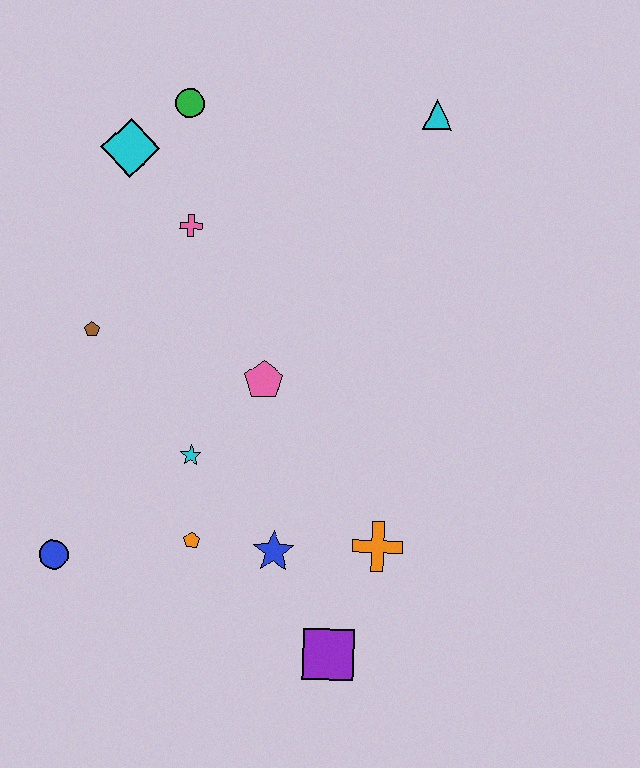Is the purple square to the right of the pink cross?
Yes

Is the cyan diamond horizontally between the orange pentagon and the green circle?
No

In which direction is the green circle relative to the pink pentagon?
The green circle is above the pink pentagon.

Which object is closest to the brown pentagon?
The pink cross is closest to the brown pentagon.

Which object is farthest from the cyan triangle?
The blue circle is farthest from the cyan triangle.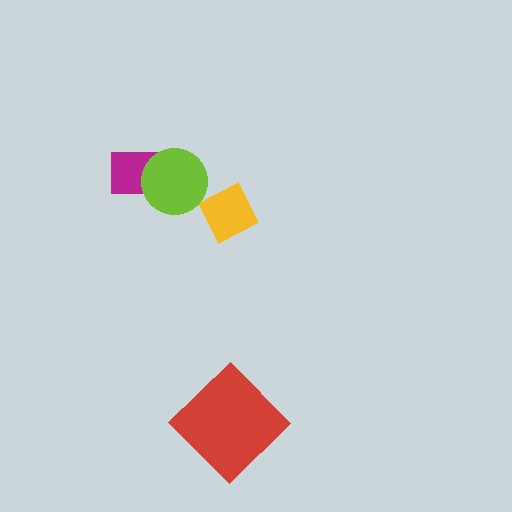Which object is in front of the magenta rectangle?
The lime circle is in front of the magenta rectangle.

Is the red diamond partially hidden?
No, no other shape covers it.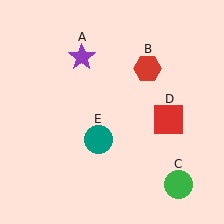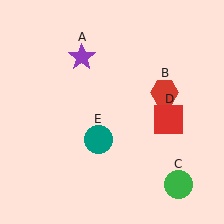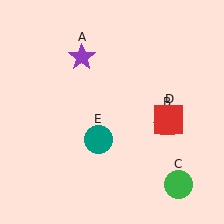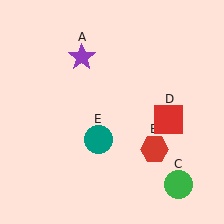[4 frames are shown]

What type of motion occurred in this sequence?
The red hexagon (object B) rotated clockwise around the center of the scene.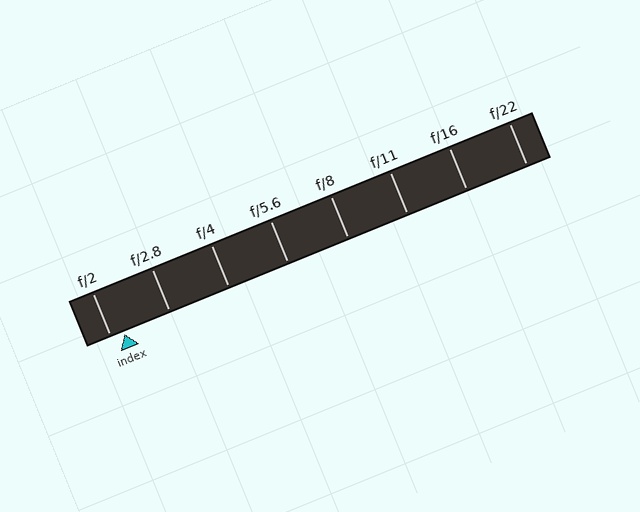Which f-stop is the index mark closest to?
The index mark is closest to f/2.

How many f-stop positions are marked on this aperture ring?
There are 8 f-stop positions marked.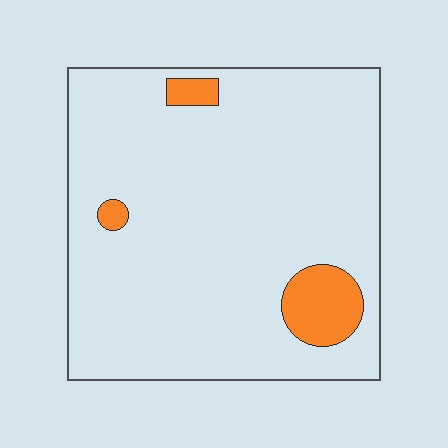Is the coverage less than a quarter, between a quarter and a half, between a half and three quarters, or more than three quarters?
Less than a quarter.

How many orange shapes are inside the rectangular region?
3.